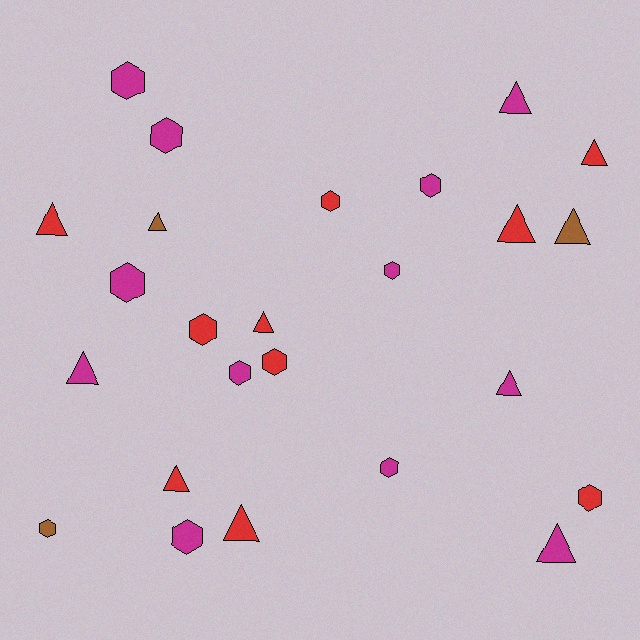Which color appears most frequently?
Magenta, with 12 objects.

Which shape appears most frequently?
Hexagon, with 13 objects.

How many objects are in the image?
There are 25 objects.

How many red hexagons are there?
There are 4 red hexagons.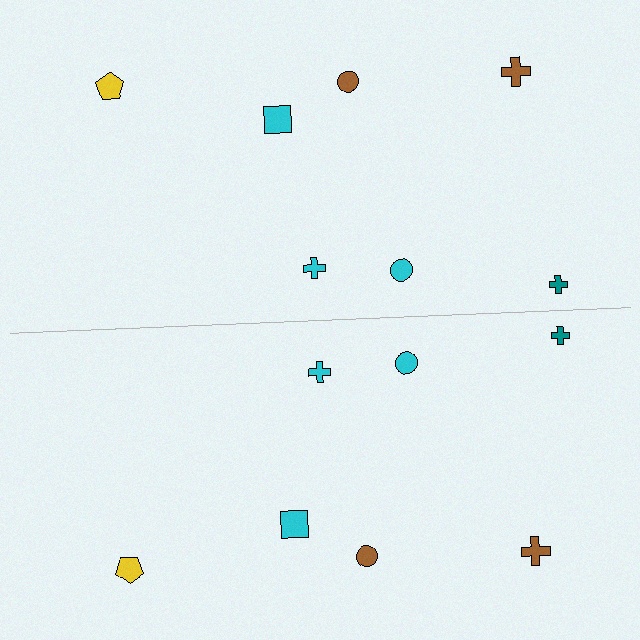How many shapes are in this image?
There are 14 shapes in this image.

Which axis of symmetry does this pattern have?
The pattern has a horizontal axis of symmetry running through the center of the image.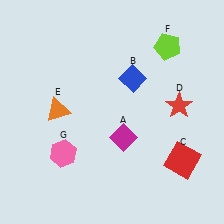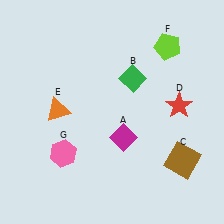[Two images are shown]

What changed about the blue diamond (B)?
In Image 1, B is blue. In Image 2, it changed to green.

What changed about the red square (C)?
In Image 1, C is red. In Image 2, it changed to brown.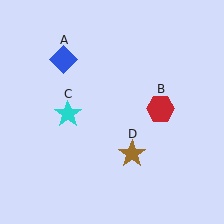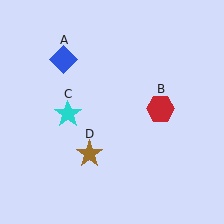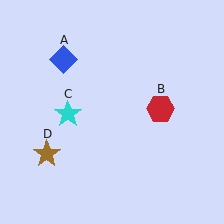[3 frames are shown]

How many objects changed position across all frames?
1 object changed position: brown star (object D).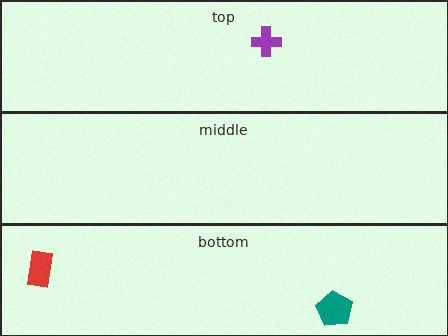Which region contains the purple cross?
The top region.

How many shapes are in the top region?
1.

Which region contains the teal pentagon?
The bottom region.